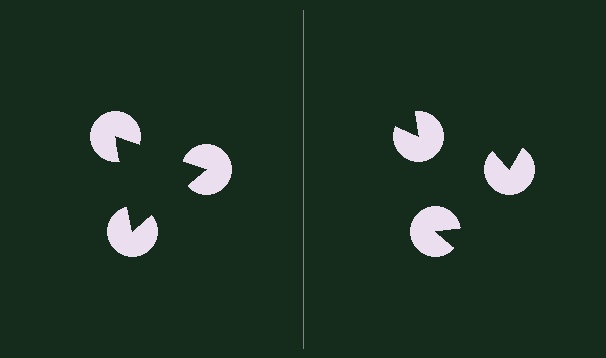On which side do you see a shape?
An illusory triangle appears on the left side. On the right side the wedge cuts are rotated, so no coherent shape forms.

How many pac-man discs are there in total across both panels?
6 — 3 on each side.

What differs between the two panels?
The pac-man discs are positioned identically on both sides; only the wedge orientations differ. On the left they align to a triangle; on the right they are misaligned.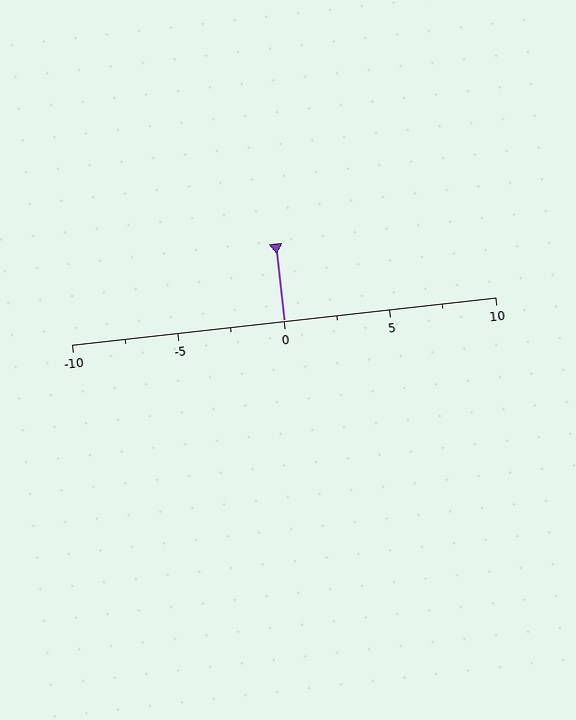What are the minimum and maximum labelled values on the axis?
The axis runs from -10 to 10.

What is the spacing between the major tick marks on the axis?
The major ticks are spaced 5 apart.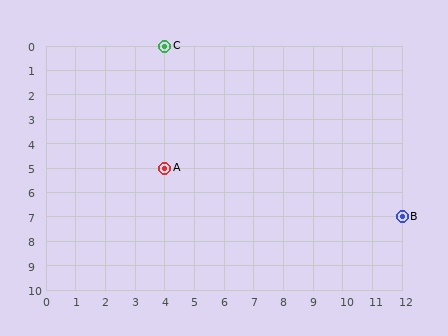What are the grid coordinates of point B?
Point B is at grid coordinates (12, 7).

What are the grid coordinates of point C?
Point C is at grid coordinates (4, 0).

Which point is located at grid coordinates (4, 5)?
Point A is at (4, 5).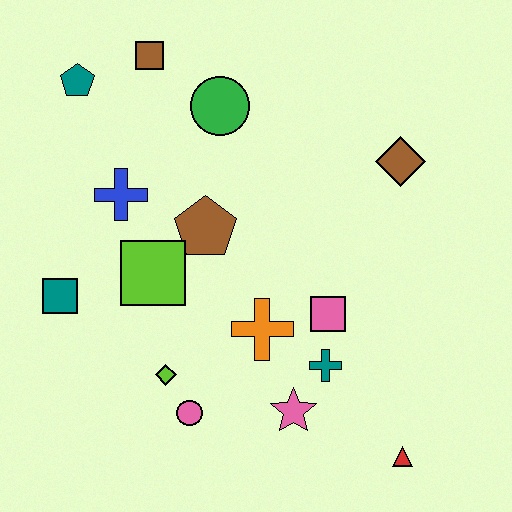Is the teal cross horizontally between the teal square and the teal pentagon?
No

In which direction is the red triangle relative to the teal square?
The red triangle is to the right of the teal square.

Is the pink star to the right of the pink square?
No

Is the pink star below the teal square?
Yes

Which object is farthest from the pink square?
The teal pentagon is farthest from the pink square.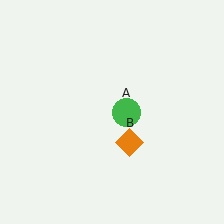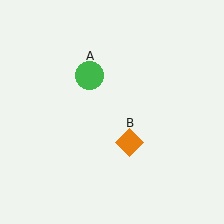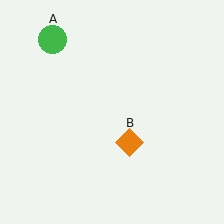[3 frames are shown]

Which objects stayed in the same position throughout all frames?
Orange diamond (object B) remained stationary.